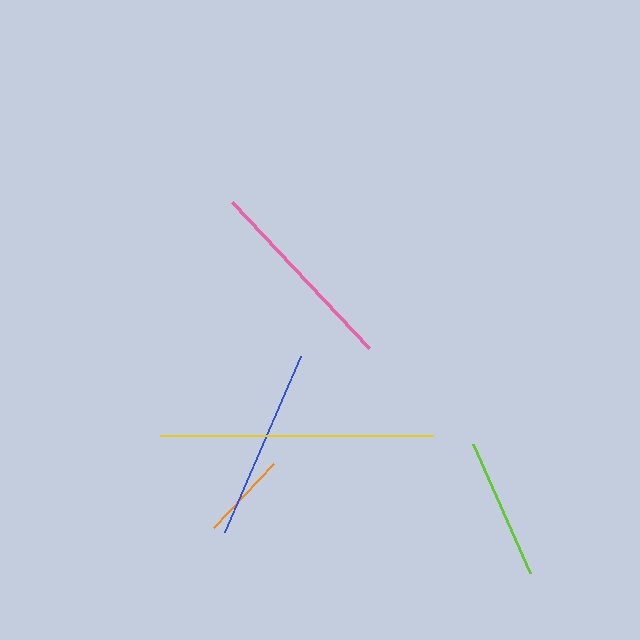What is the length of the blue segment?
The blue segment is approximately 191 pixels long.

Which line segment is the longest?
The yellow line is the longest at approximately 273 pixels.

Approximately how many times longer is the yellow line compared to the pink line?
The yellow line is approximately 1.4 times the length of the pink line.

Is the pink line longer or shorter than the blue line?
The pink line is longer than the blue line.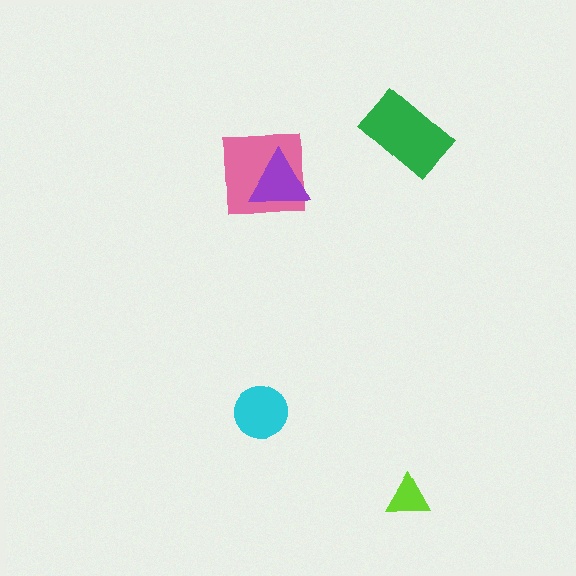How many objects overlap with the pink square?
1 object overlaps with the pink square.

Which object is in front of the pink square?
The purple triangle is in front of the pink square.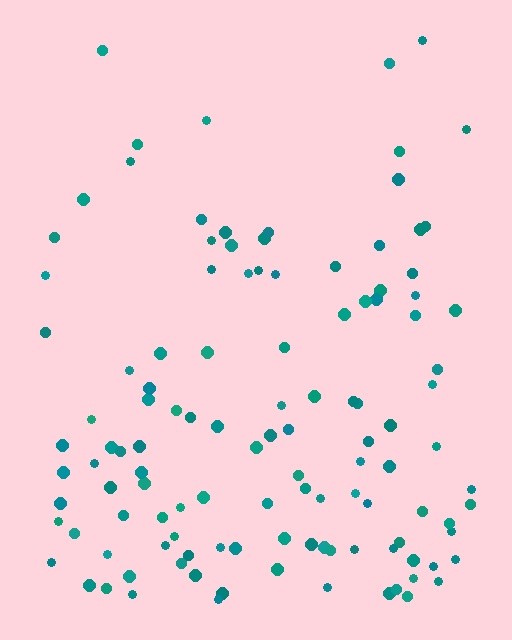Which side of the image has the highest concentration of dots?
The bottom.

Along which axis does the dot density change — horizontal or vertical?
Vertical.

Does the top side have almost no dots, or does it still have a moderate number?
Still a moderate number, just noticeably fewer than the bottom.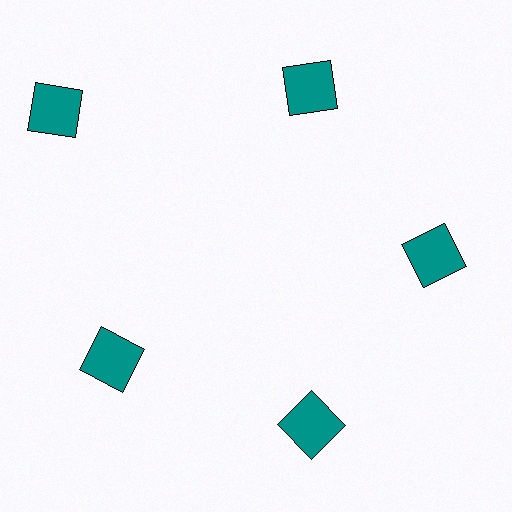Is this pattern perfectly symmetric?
No. The 5 teal squares are arranged in a ring, but one element near the 10 o'clock position is pushed outward from the center, breaking the 5-fold rotational symmetry.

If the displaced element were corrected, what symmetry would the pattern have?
It would have 5-fold rotational symmetry — the pattern would map onto itself every 72 degrees.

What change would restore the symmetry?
The symmetry would be restored by moving it inward, back onto the ring so that all 5 squares sit at equal angles and equal distance from the center.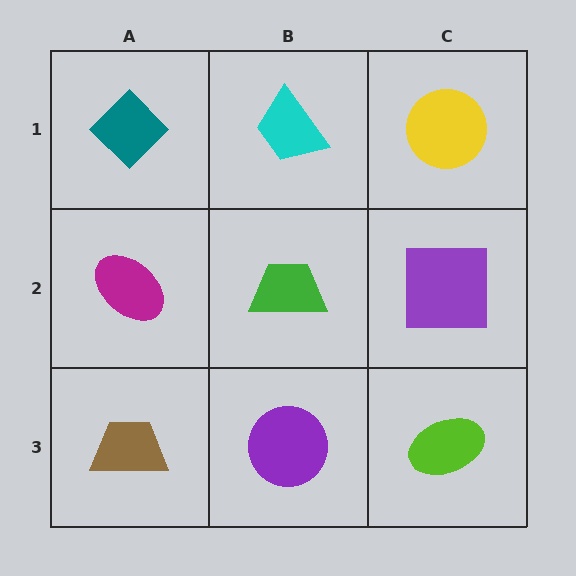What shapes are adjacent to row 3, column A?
A magenta ellipse (row 2, column A), a purple circle (row 3, column B).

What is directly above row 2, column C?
A yellow circle.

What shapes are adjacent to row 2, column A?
A teal diamond (row 1, column A), a brown trapezoid (row 3, column A), a green trapezoid (row 2, column B).